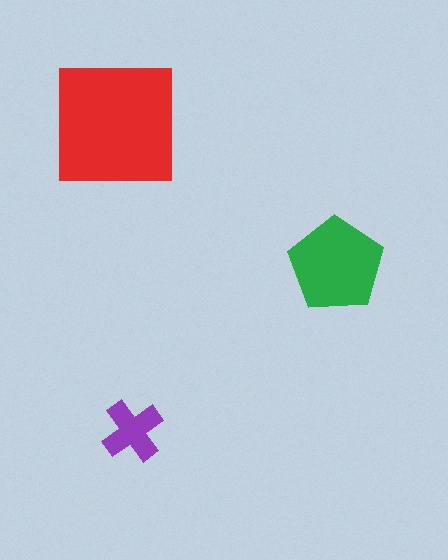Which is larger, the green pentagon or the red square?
The red square.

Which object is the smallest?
The purple cross.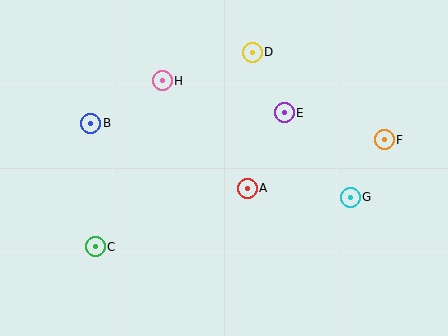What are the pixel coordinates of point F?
Point F is at (384, 140).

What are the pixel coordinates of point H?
Point H is at (162, 81).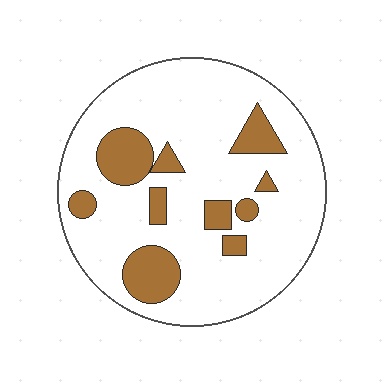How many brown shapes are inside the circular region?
10.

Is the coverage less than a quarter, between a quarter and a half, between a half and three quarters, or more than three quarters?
Less than a quarter.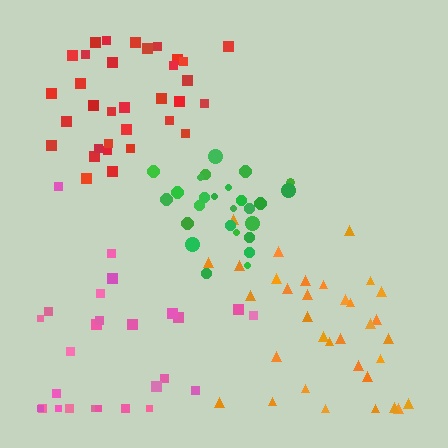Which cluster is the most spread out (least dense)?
Pink.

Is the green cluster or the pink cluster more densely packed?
Green.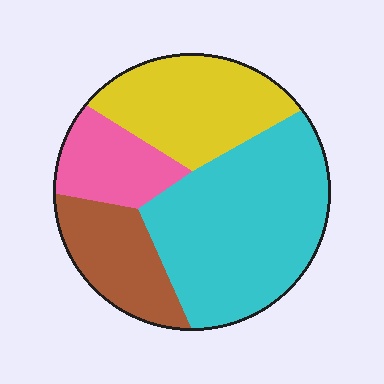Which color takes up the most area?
Cyan, at roughly 45%.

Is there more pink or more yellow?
Yellow.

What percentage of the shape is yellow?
Yellow covers around 25% of the shape.